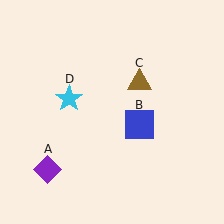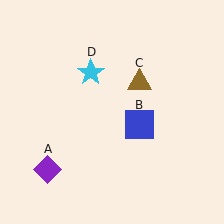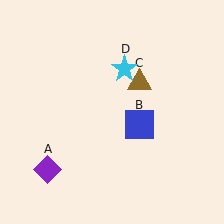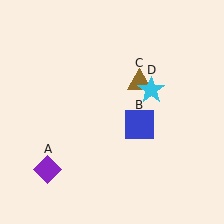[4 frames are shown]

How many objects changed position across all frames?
1 object changed position: cyan star (object D).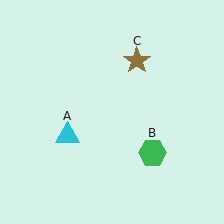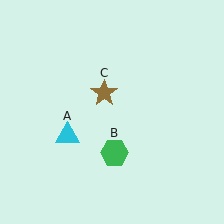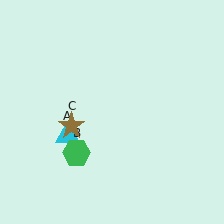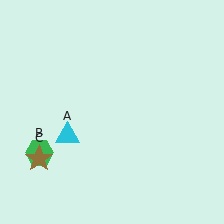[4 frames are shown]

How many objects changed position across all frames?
2 objects changed position: green hexagon (object B), brown star (object C).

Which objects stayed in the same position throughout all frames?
Cyan triangle (object A) remained stationary.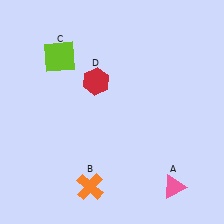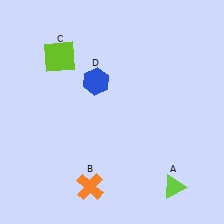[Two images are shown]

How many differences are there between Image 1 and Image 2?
There are 2 differences between the two images.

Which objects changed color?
A changed from pink to lime. D changed from red to blue.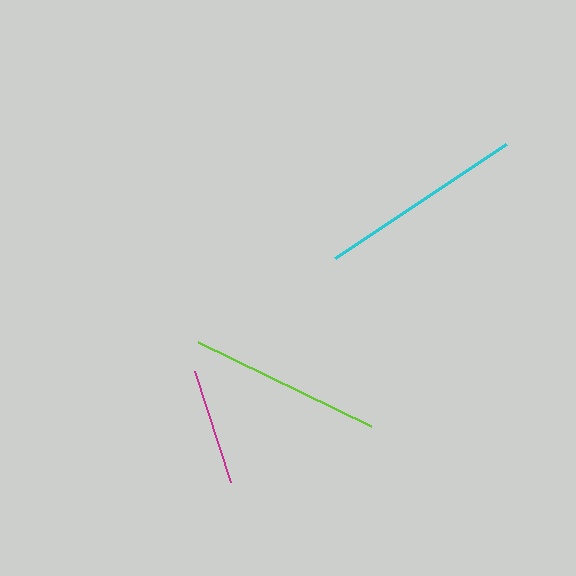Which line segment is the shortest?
The magenta line is the shortest at approximately 117 pixels.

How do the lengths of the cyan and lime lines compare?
The cyan and lime lines are approximately the same length.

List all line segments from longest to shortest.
From longest to shortest: cyan, lime, magenta.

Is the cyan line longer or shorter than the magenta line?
The cyan line is longer than the magenta line.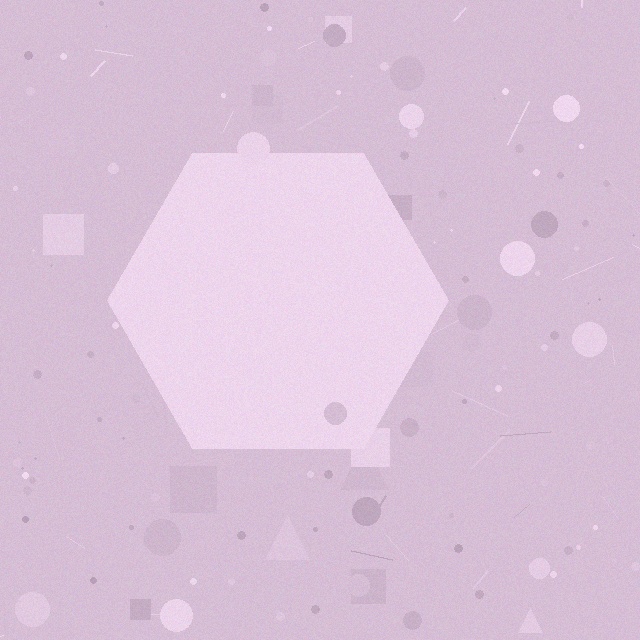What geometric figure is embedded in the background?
A hexagon is embedded in the background.